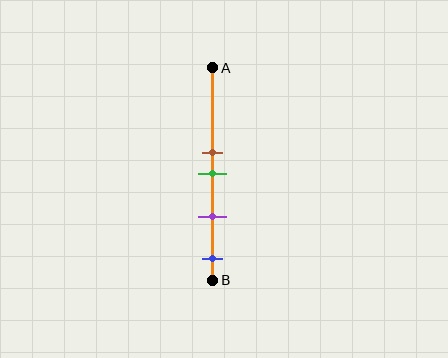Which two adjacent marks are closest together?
The brown and green marks are the closest adjacent pair.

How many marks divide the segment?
There are 4 marks dividing the segment.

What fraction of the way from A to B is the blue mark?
The blue mark is approximately 90% (0.9) of the way from A to B.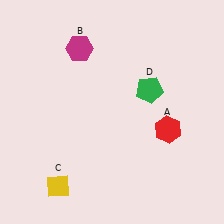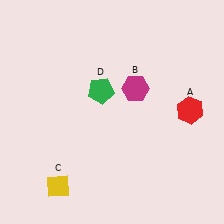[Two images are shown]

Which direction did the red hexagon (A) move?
The red hexagon (A) moved right.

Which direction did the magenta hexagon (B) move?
The magenta hexagon (B) moved right.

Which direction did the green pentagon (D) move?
The green pentagon (D) moved left.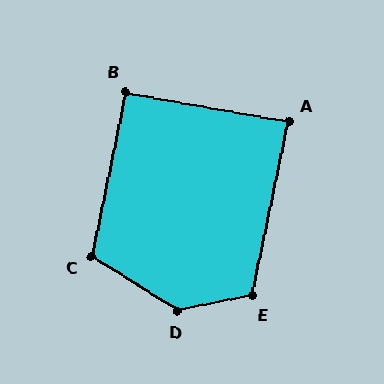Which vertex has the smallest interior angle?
A, at approximately 88 degrees.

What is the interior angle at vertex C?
Approximately 110 degrees (obtuse).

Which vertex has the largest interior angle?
D, at approximately 136 degrees.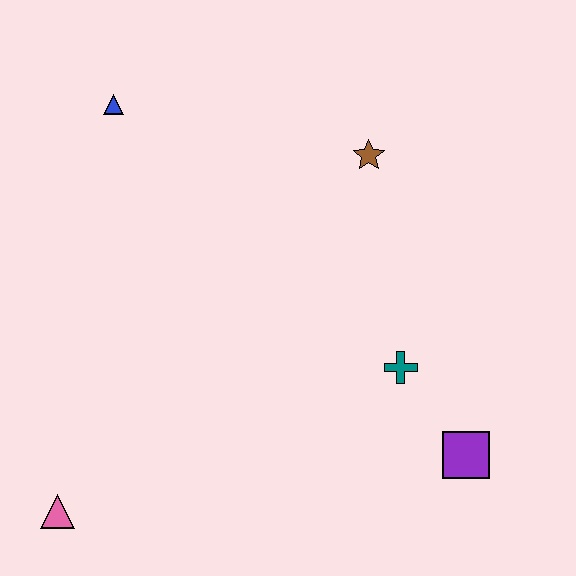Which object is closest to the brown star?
The teal cross is closest to the brown star.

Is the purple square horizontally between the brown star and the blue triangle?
No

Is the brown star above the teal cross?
Yes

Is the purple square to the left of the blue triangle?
No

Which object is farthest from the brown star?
The pink triangle is farthest from the brown star.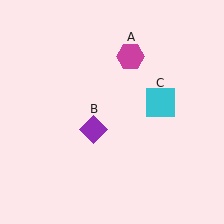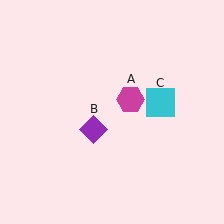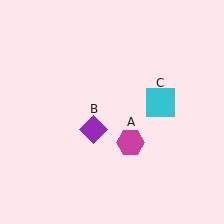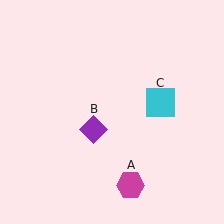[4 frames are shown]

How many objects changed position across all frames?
1 object changed position: magenta hexagon (object A).